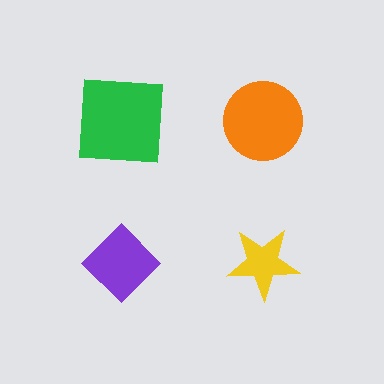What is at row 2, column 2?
A yellow star.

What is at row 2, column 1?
A purple diamond.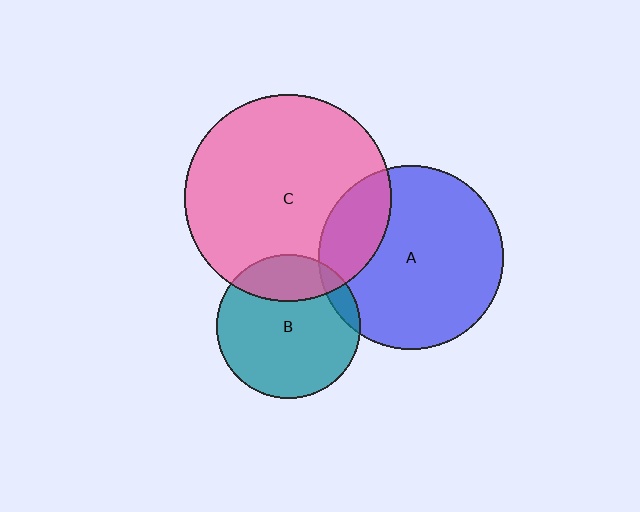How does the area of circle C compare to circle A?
Approximately 1.3 times.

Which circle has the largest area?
Circle C (pink).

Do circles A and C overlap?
Yes.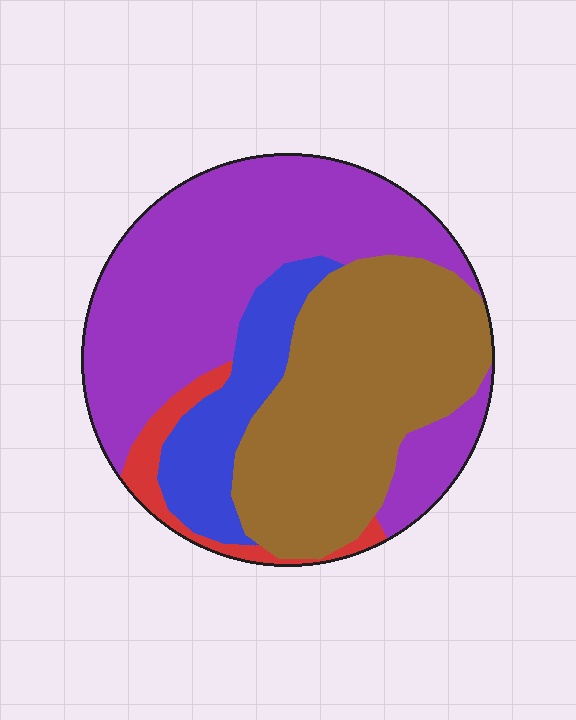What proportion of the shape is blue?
Blue covers about 15% of the shape.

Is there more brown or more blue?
Brown.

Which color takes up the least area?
Red, at roughly 5%.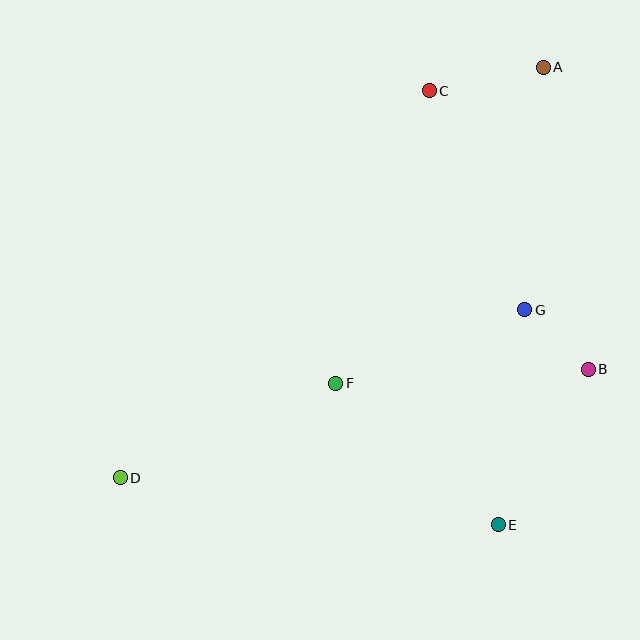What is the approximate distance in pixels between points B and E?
The distance between B and E is approximately 179 pixels.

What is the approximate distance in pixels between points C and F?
The distance between C and F is approximately 307 pixels.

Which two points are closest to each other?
Points B and G are closest to each other.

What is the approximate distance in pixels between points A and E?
The distance between A and E is approximately 460 pixels.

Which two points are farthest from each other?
Points A and D are farthest from each other.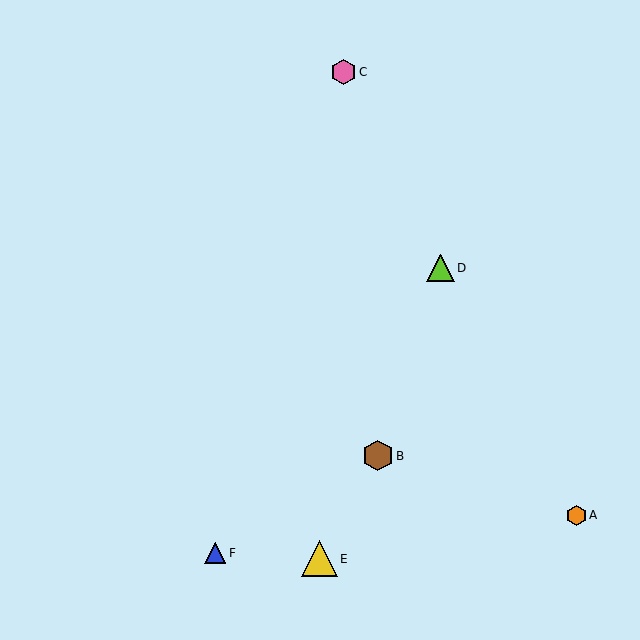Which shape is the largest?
The yellow triangle (labeled E) is the largest.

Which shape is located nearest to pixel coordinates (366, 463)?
The brown hexagon (labeled B) at (378, 456) is nearest to that location.